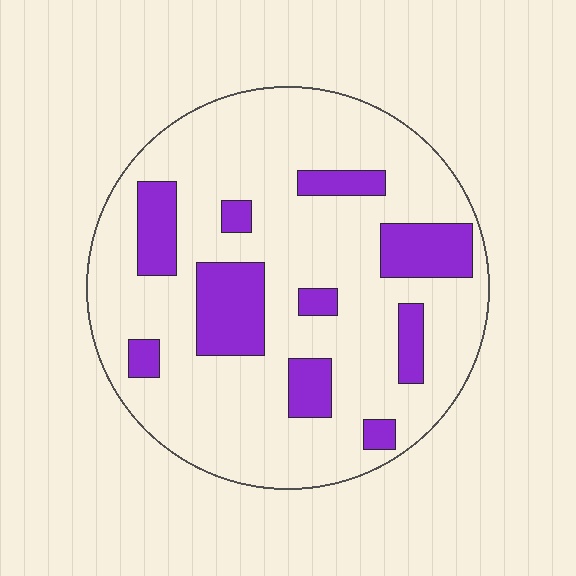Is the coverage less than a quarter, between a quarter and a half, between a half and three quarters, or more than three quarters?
Less than a quarter.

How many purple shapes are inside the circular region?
10.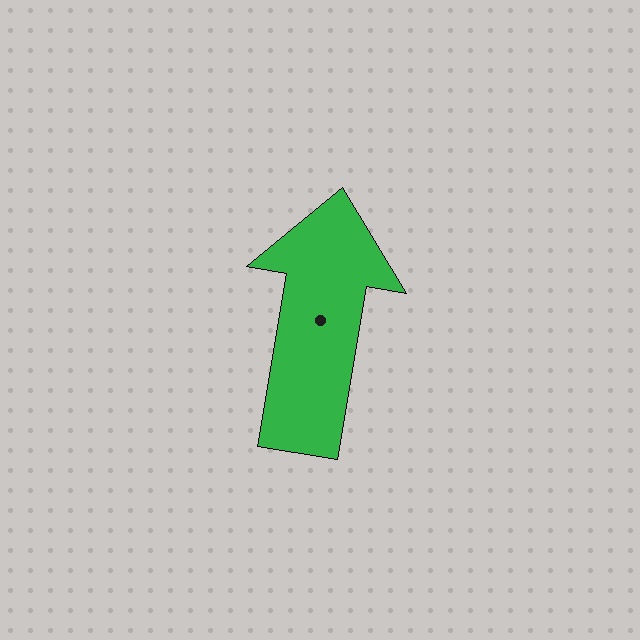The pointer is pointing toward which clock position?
Roughly 12 o'clock.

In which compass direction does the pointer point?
North.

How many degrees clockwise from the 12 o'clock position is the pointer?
Approximately 10 degrees.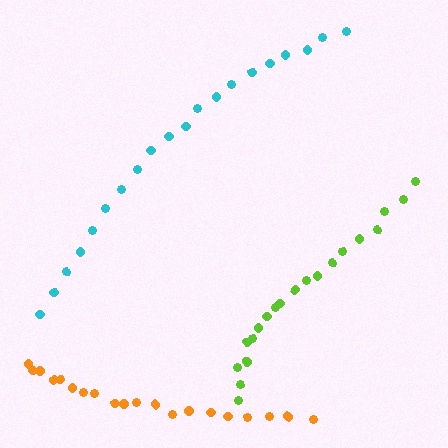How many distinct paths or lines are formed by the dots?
There are 3 distinct paths.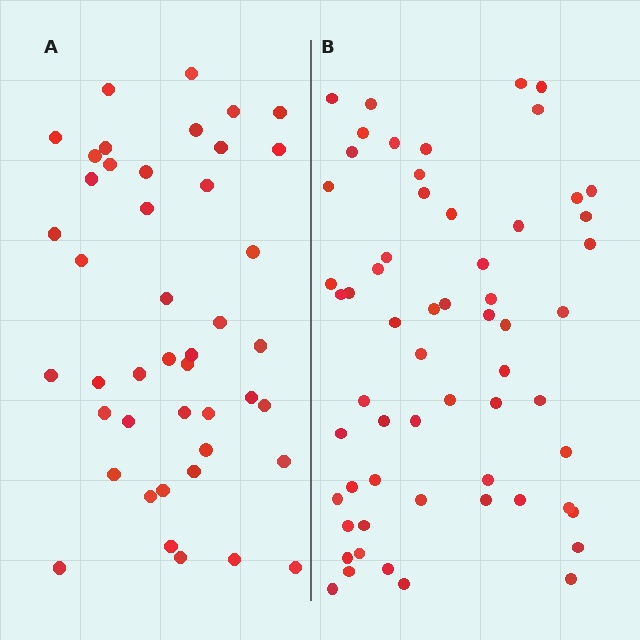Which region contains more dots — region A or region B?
Region B (the right region) has more dots.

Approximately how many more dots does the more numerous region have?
Region B has approximately 15 more dots than region A.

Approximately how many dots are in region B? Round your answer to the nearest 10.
About 60 dots.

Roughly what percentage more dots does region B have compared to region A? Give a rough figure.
About 35% more.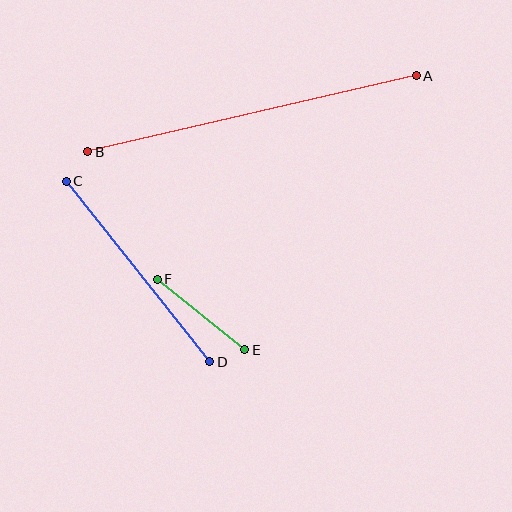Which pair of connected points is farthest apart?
Points A and B are farthest apart.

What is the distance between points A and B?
The distance is approximately 338 pixels.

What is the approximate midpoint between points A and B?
The midpoint is at approximately (252, 114) pixels.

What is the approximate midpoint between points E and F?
The midpoint is at approximately (201, 315) pixels.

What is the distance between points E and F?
The distance is approximately 112 pixels.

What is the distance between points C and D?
The distance is approximately 231 pixels.